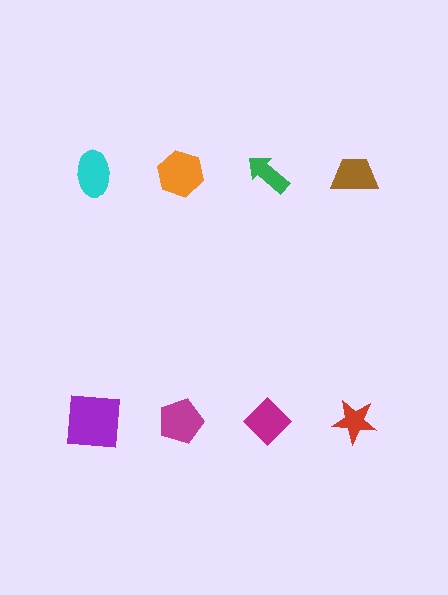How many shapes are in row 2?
4 shapes.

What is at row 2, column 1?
A purple square.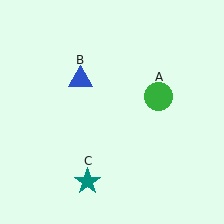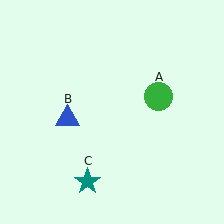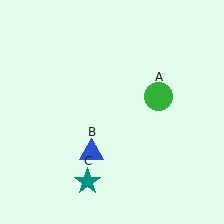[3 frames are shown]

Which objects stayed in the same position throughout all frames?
Green circle (object A) and teal star (object C) remained stationary.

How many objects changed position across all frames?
1 object changed position: blue triangle (object B).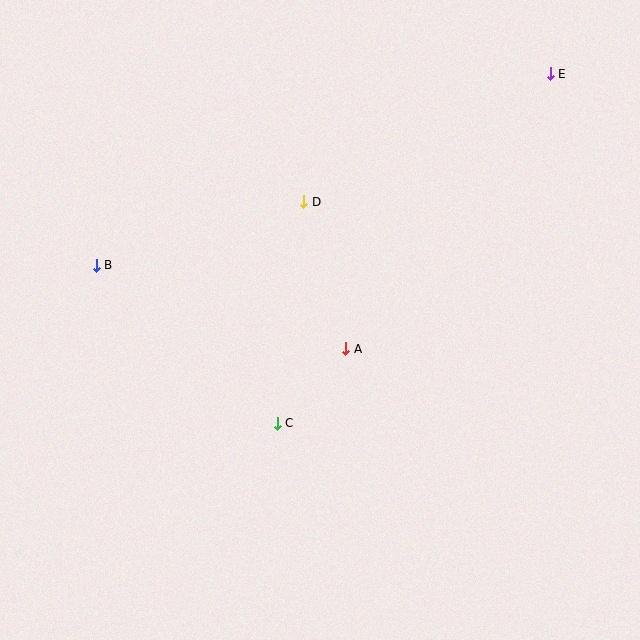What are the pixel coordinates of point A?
Point A is at (346, 349).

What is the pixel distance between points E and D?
The distance between E and D is 278 pixels.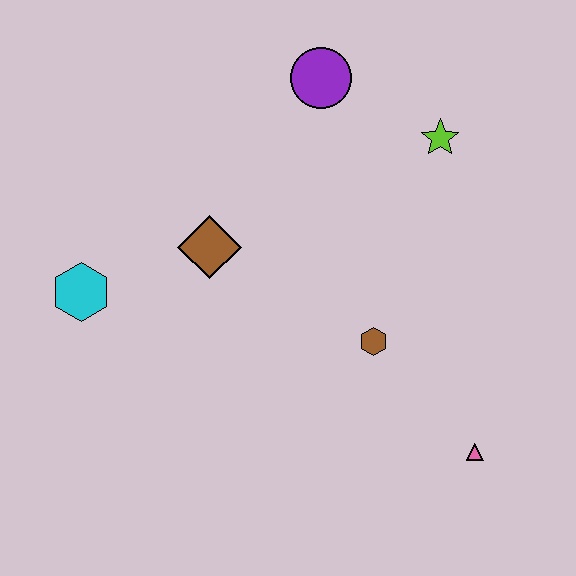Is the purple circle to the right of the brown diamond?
Yes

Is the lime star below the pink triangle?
No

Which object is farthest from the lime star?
The cyan hexagon is farthest from the lime star.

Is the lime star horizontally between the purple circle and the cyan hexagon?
No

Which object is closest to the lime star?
The purple circle is closest to the lime star.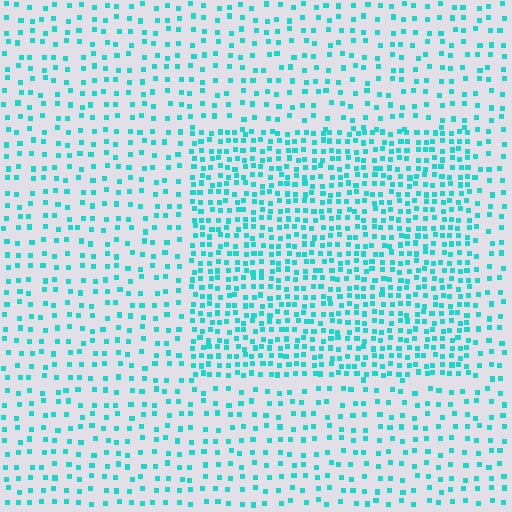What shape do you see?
I see a rectangle.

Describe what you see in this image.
The image contains small cyan elements arranged at two different densities. A rectangle-shaped region is visible where the elements are more densely packed than the surrounding area.